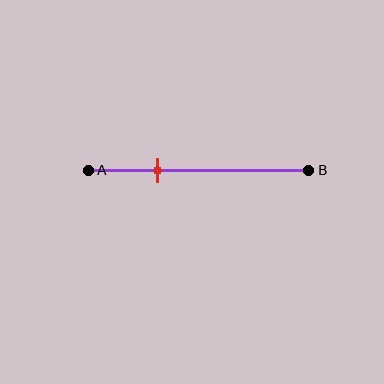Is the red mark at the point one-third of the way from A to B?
Yes, the mark is approximately at the one-third point.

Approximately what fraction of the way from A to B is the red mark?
The red mark is approximately 30% of the way from A to B.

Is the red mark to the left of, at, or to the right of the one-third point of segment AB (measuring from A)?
The red mark is approximately at the one-third point of segment AB.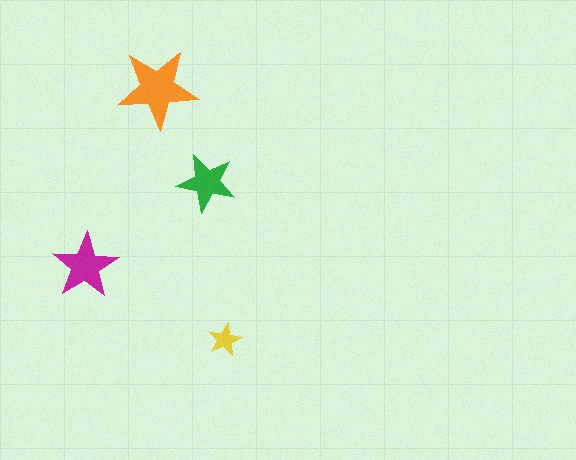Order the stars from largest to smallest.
the orange one, the magenta one, the green one, the yellow one.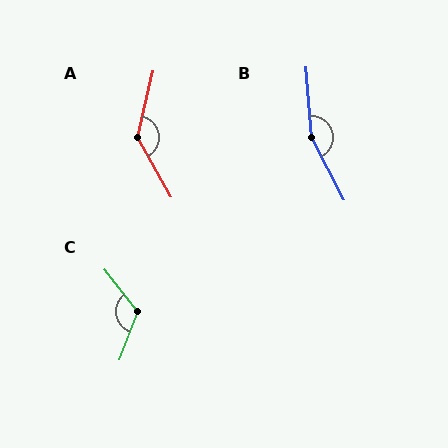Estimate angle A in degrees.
Approximately 138 degrees.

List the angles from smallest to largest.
C (121°), A (138°), B (157°).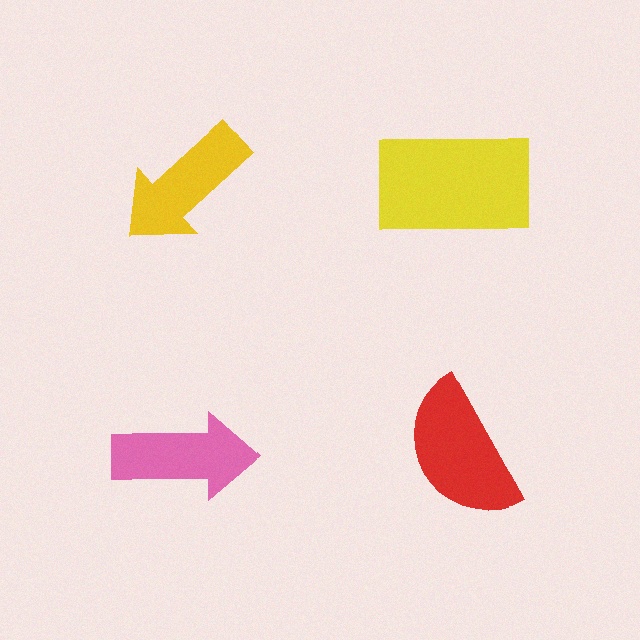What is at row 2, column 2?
A red semicircle.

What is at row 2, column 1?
A pink arrow.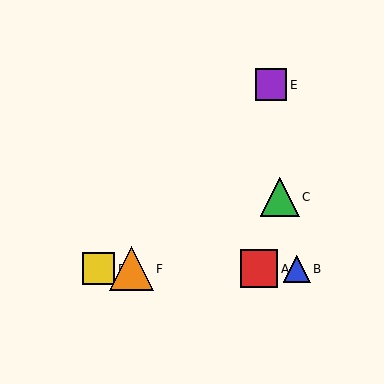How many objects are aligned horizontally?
4 objects (A, B, D, F) are aligned horizontally.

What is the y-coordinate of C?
Object C is at y≈197.